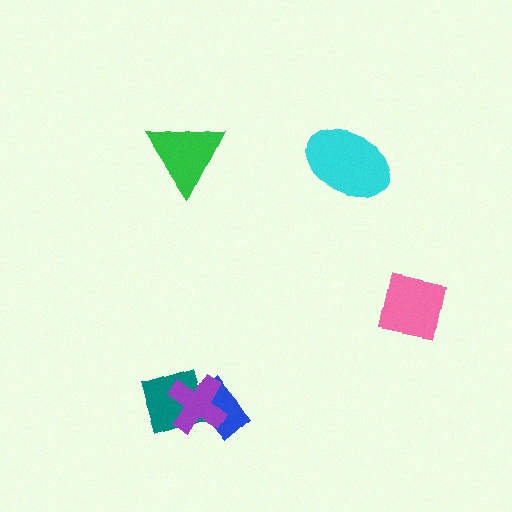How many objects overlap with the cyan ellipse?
0 objects overlap with the cyan ellipse.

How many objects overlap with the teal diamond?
2 objects overlap with the teal diamond.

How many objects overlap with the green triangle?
0 objects overlap with the green triangle.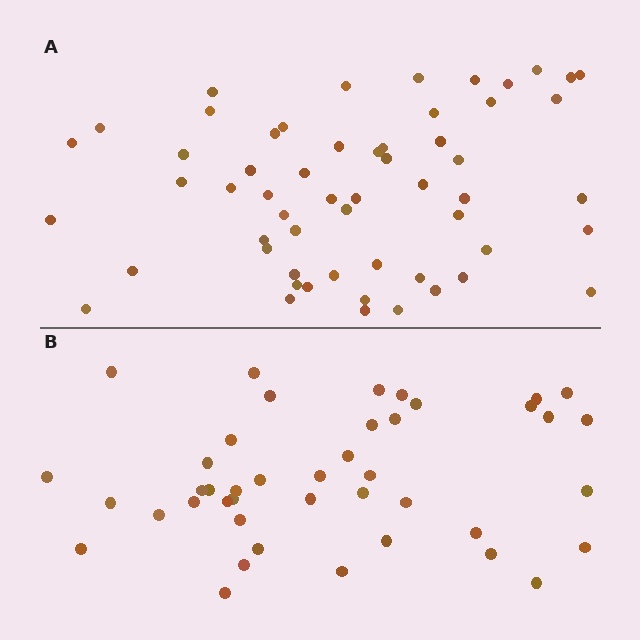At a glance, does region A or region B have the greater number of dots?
Region A (the top region) has more dots.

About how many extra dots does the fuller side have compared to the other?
Region A has approximately 15 more dots than region B.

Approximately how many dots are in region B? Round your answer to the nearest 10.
About 40 dots. (The exact count is 43, which rounds to 40.)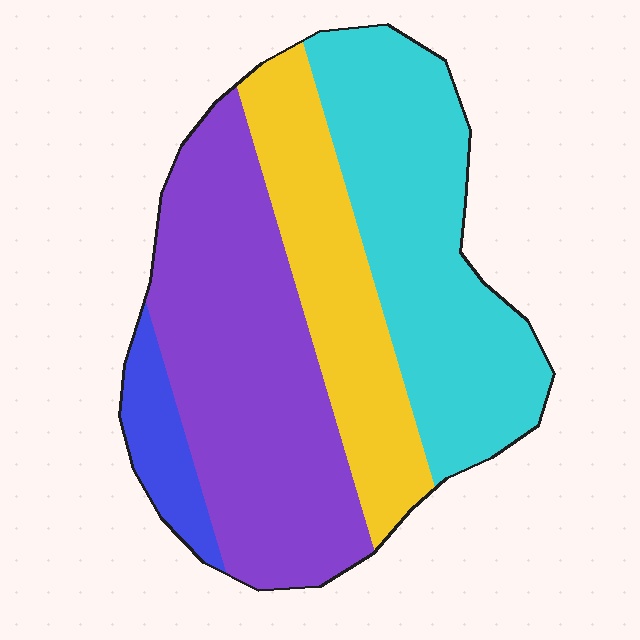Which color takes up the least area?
Blue, at roughly 5%.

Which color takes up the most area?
Purple, at roughly 40%.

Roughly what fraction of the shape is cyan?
Cyan covers 33% of the shape.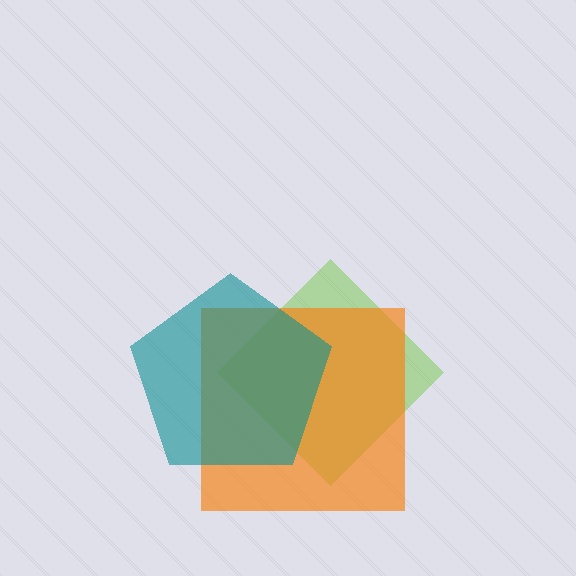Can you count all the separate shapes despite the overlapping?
Yes, there are 3 separate shapes.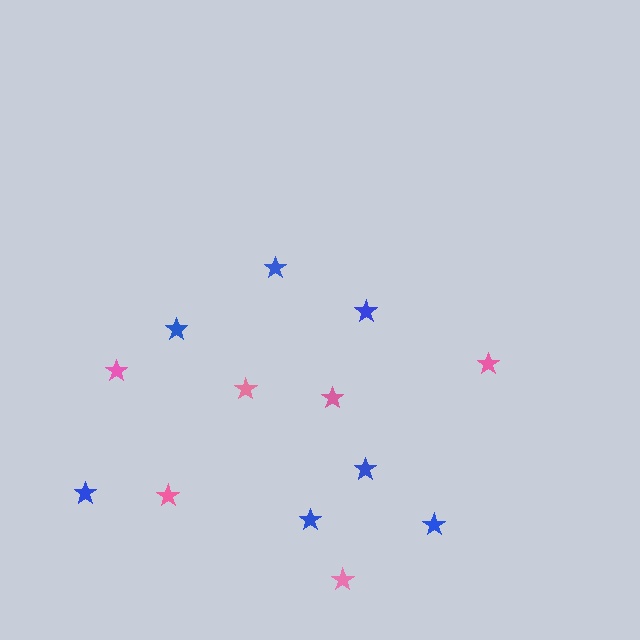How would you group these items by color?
There are 2 groups: one group of pink stars (6) and one group of blue stars (7).